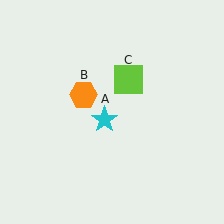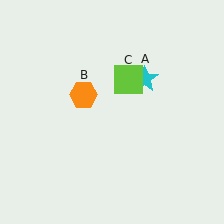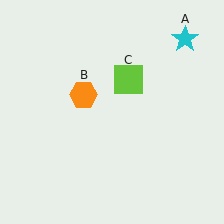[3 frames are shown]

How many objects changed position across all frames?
1 object changed position: cyan star (object A).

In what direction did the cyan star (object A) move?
The cyan star (object A) moved up and to the right.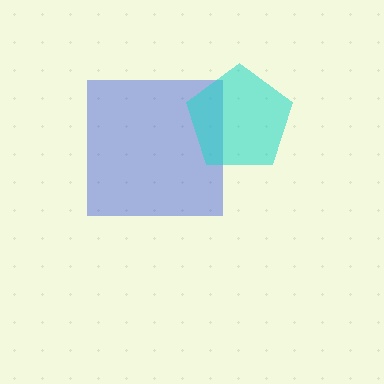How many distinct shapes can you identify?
There are 2 distinct shapes: a blue square, a cyan pentagon.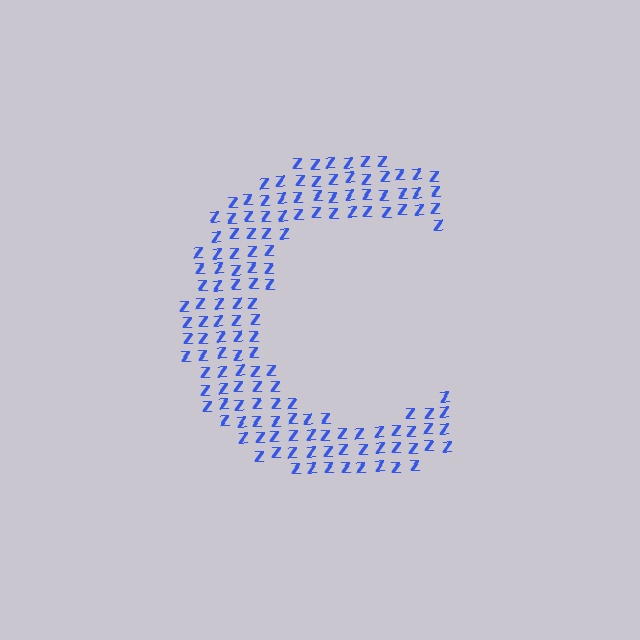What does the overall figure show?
The overall figure shows the letter C.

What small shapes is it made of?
It is made of small letter Z's.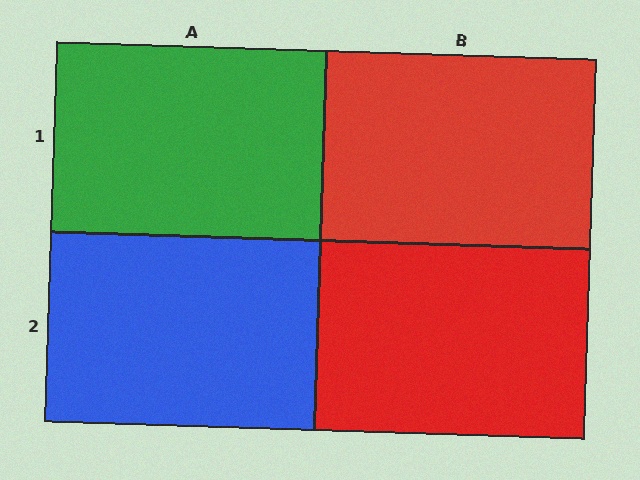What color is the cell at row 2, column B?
Red.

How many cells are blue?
1 cell is blue.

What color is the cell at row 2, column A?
Blue.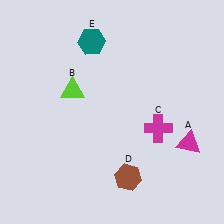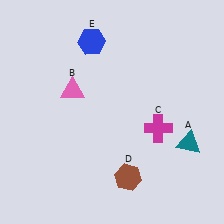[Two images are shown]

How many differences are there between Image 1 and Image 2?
There are 3 differences between the two images.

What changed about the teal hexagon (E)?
In Image 1, E is teal. In Image 2, it changed to blue.